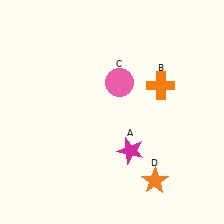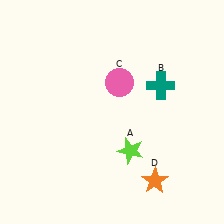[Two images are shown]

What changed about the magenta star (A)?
In Image 1, A is magenta. In Image 2, it changed to lime.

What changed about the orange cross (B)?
In Image 1, B is orange. In Image 2, it changed to teal.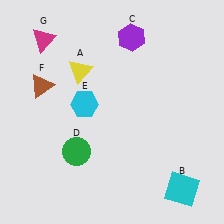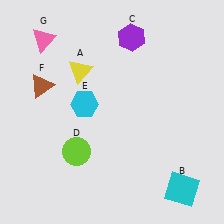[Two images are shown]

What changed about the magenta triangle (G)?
In Image 1, G is magenta. In Image 2, it changed to pink.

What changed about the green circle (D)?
In Image 1, D is green. In Image 2, it changed to lime.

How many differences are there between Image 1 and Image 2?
There are 2 differences between the two images.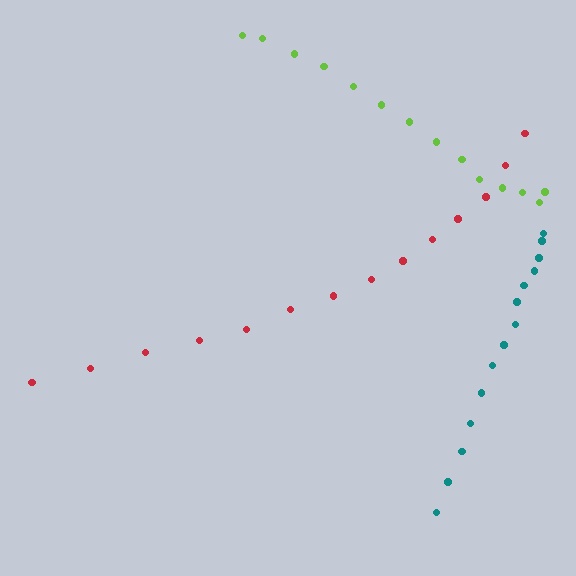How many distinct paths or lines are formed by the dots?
There are 3 distinct paths.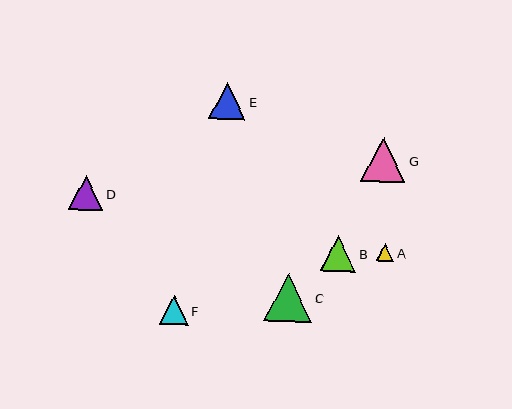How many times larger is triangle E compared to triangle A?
Triangle E is approximately 2.1 times the size of triangle A.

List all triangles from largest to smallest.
From largest to smallest: C, G, E, B, D, F, A.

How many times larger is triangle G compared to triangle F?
Triangle G is approximately 1.5 times the size of triangle F.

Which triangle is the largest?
Triangle C is the largest with a size of approximately 47 pixels.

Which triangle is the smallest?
Triangle A is the smallest with a size of approximately 18 pixels.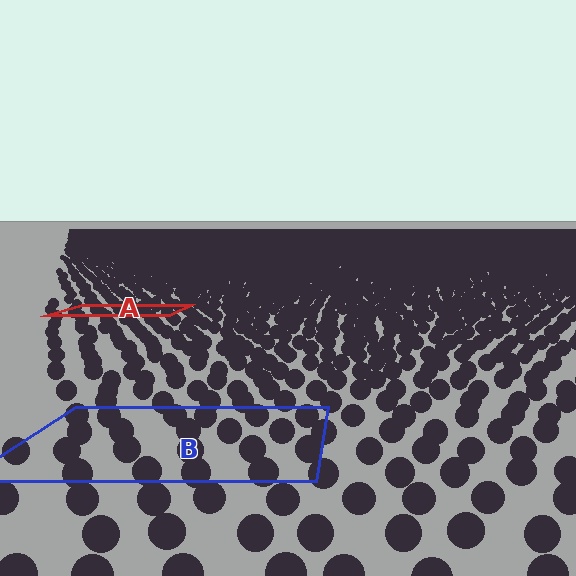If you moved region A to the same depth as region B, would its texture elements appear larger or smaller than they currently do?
They would appear larger. At a closer depth, the same texture elements are projected at a bigger on-screen size.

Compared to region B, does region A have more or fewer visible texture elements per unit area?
Region A has more texture elements per unit area — they are packed more densely because it is farther away.